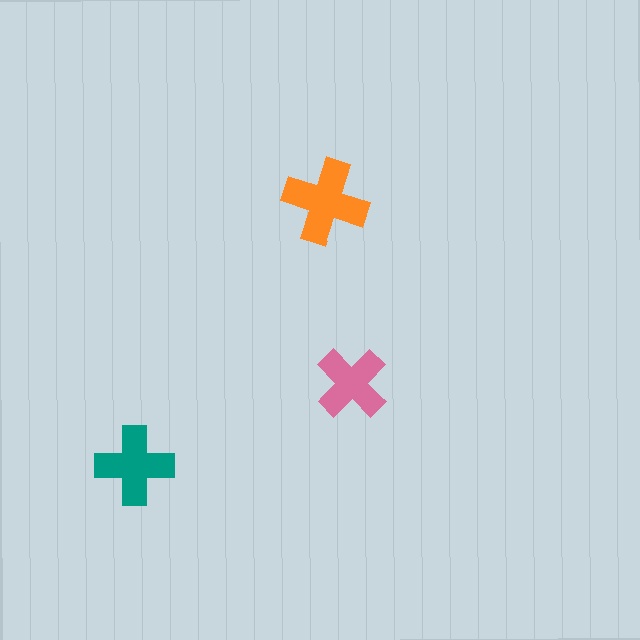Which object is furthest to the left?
The teal cross is leftmost.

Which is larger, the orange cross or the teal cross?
The orange one.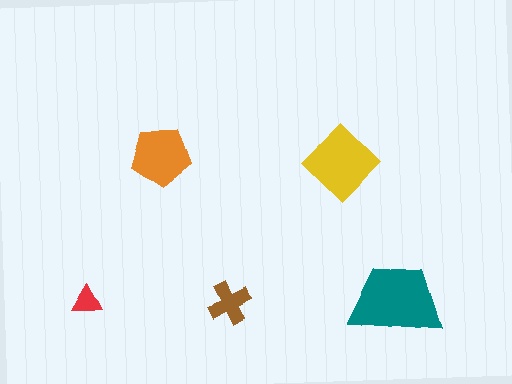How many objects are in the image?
There are 5 objects in the image.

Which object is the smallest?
The red triangle.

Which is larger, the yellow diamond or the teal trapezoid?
The teal trapezoid.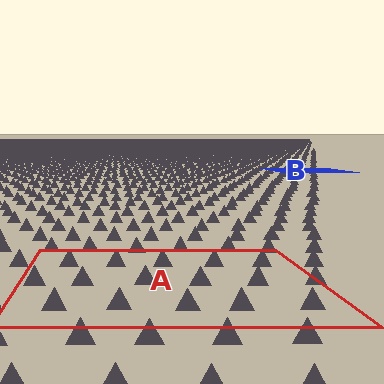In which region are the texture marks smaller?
The texture marks are smaller in region B, because it is farther away.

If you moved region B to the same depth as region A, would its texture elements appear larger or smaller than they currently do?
They would appear larger. At a closer depth, the same texture elements are projected at a bigger on-screen size.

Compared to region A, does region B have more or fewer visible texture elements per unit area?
Region B has more texture elements per unit area — they are packed more densely because it is farther away.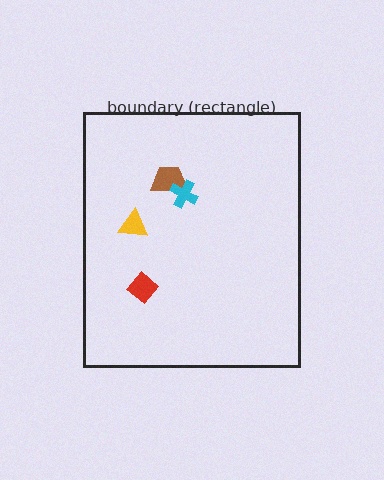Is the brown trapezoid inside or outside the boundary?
Inside.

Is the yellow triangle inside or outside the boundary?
Inside.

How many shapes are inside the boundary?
4 inside, 0 outside.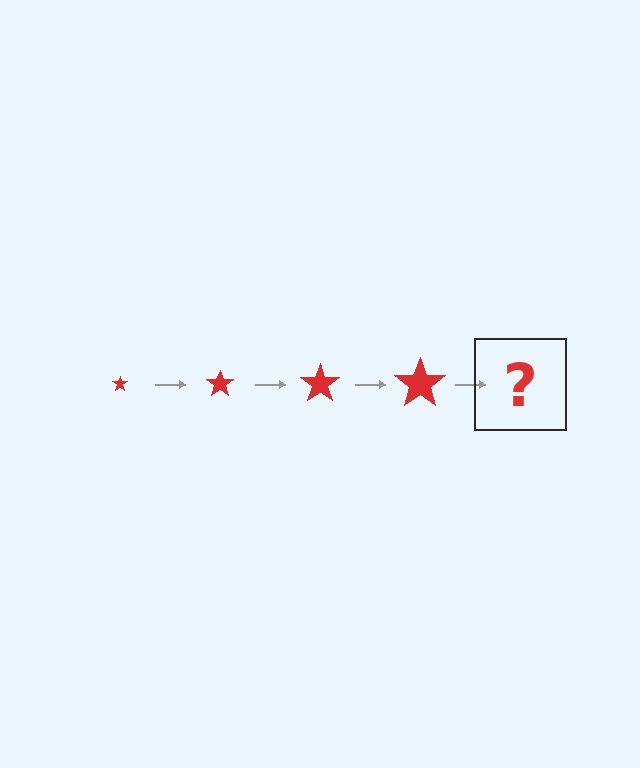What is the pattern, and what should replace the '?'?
The pattern is that the star gets progressively larger each step. The '?' should be a red star, larger than the previous one.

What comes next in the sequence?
The next element should be a red star, larger than the previous one.